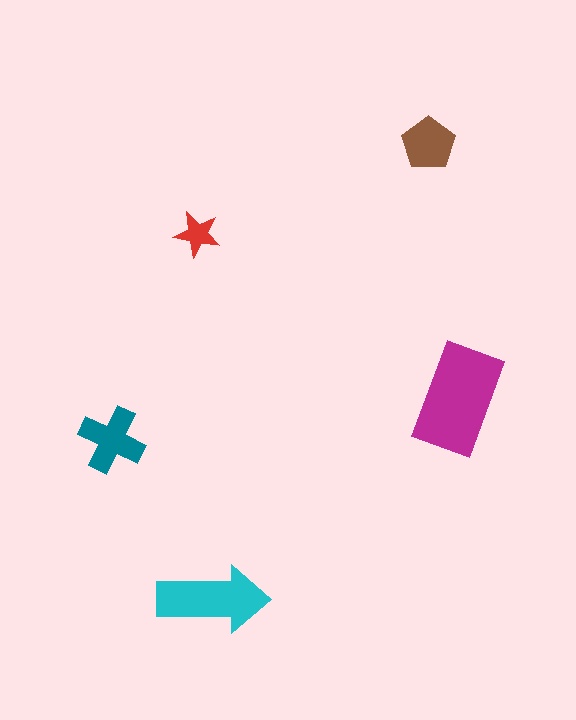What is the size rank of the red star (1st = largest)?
5th.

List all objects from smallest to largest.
The red star, the brown pentagon, the teal cross, the cyan arrow, the magenta rectangle.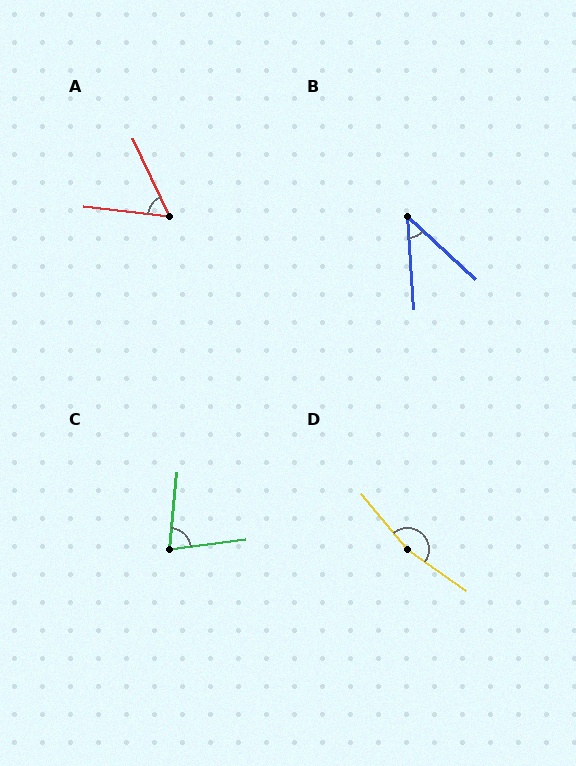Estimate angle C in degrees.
Approximately 77 degrees.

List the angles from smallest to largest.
B (44°), A (58°), C (77°), D (165°).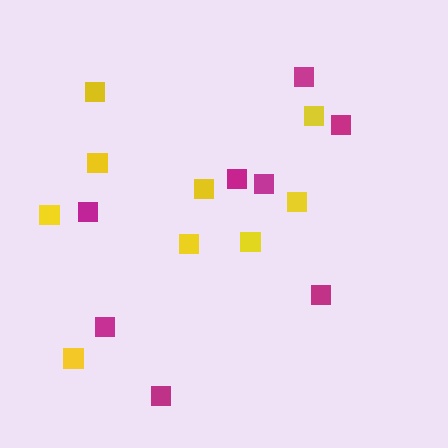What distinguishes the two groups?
There are 2 groups: one group of magenta squares (8) and one group of yellow squares (9).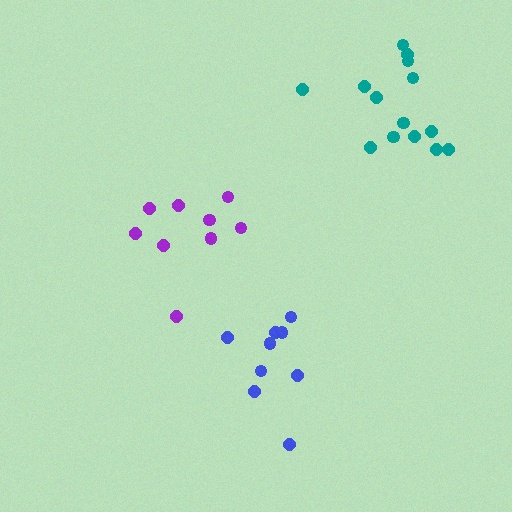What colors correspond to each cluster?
The clusters are colored: purple, teal, blue.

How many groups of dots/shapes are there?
There are 3 groups.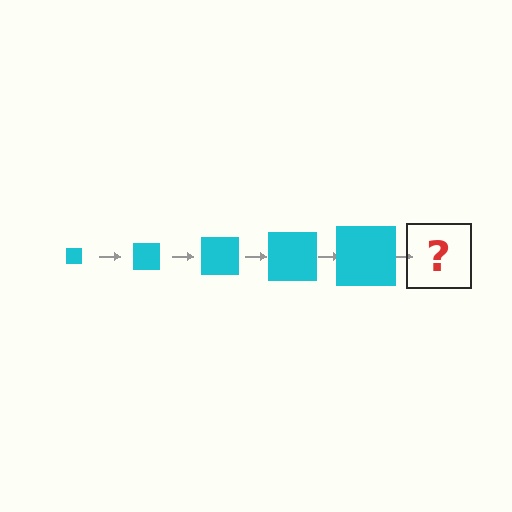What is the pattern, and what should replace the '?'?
The pattern is that the square gets progressively larger each step. The '?' should be a cyan square, larger than the previous one.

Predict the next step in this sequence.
The next step is a cyan square, larger than the previous one.